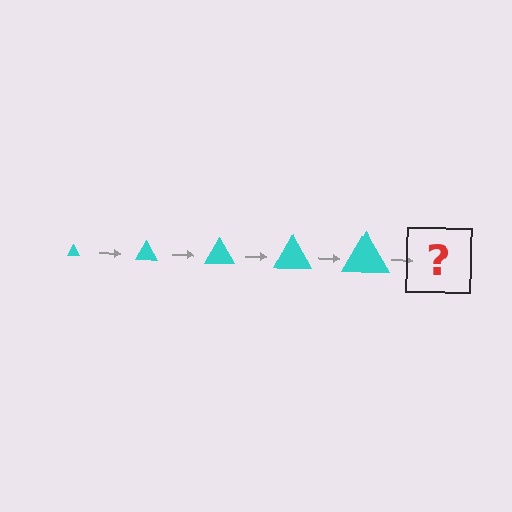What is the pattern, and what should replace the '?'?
The pattern is that the triangle gets progressively larger each step. The '?' should be a cyan triangle, larger than the previous one.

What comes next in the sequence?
The next element should be a cyan triangle, larger than the previous one.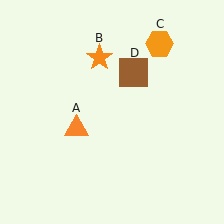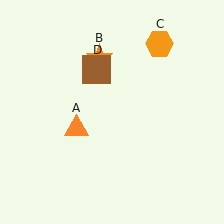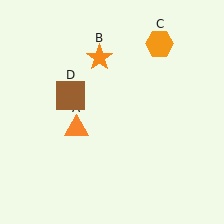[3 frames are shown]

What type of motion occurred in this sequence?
The brown square (object D) rotated counterclockwise around the center of the scene.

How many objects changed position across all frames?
1 object changed position: brown square (object D).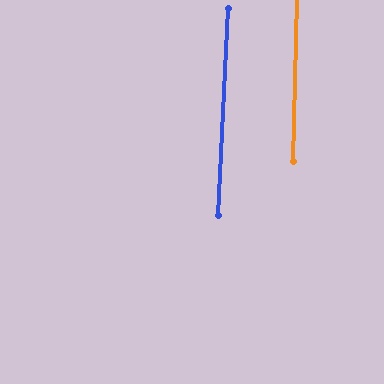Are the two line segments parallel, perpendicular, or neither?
Parallel — their directions differ by only 1.5°.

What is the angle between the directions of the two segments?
Approximately 1 degree.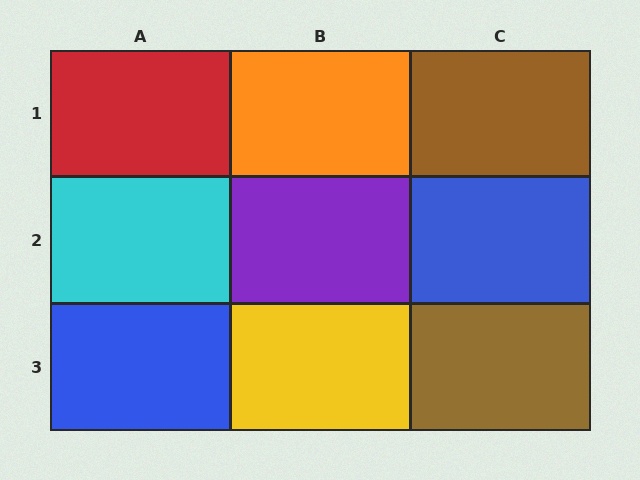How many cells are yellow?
1 cell is yellow.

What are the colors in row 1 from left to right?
Red, orange, brown.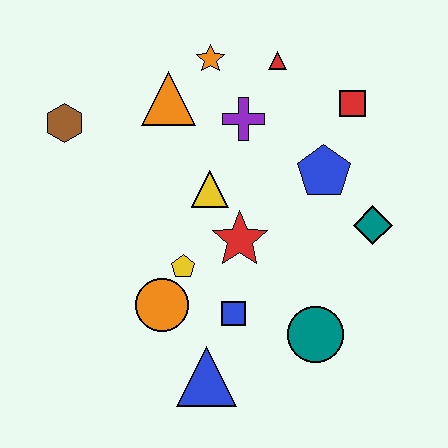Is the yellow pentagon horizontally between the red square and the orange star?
No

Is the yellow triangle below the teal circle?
No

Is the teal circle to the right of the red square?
No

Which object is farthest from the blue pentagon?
The brown hexagon is farthest from the blue pentagon.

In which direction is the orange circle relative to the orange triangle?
The orange circle is below the orange triangle.